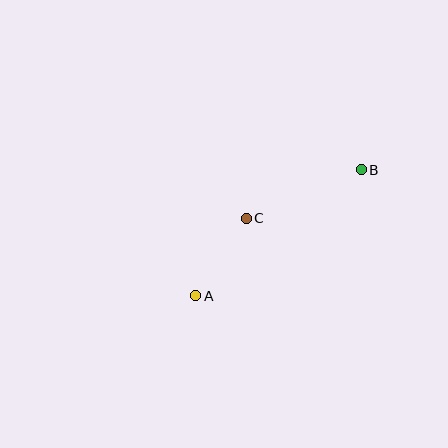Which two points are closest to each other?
Points A and C are closest to each other.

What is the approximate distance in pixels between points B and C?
The distance between B and C is approximately 125 pixels.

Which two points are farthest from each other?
Points A and B are farthest from each other.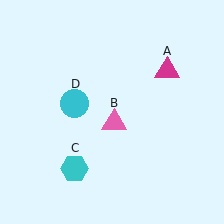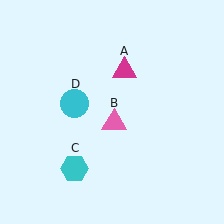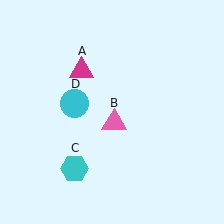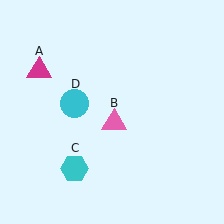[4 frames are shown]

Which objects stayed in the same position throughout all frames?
Pink triangle (object B) and cyan hexagon (object C) and cyan circle (object D) remained stationary.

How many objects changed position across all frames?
1 object changed position: magenta triangle (object A).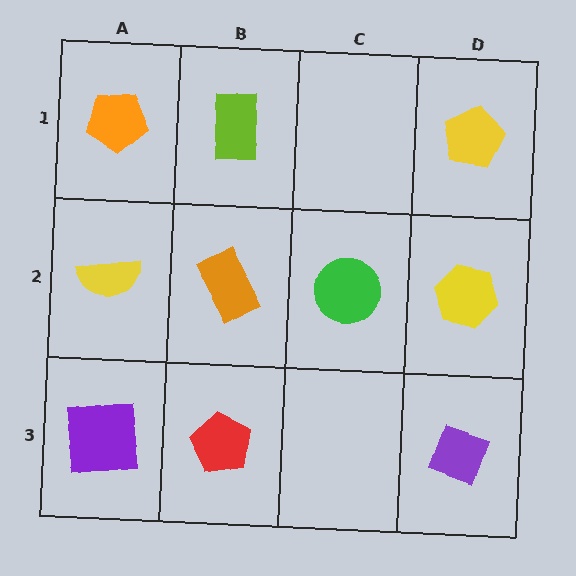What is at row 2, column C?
A green circle.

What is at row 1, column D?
A yellow pentagon.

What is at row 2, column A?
A yellow semicircle.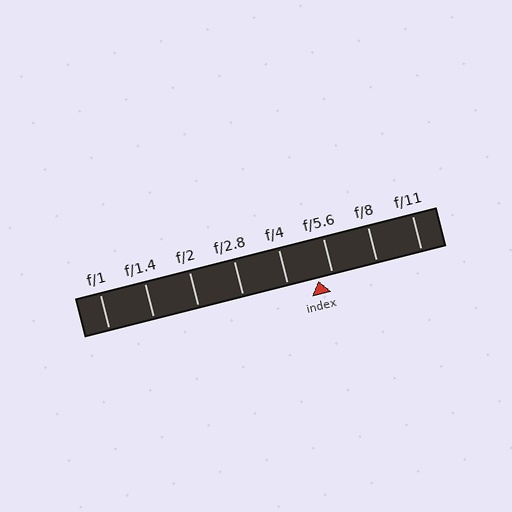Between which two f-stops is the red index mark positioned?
The index mark is between f/4 and f/5.6.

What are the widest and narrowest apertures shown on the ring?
The widest aperture shown is f/1 and the narrowest is f/11.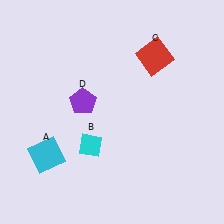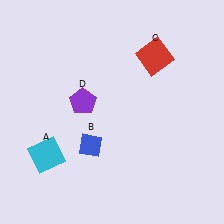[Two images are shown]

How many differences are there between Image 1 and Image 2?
There is 1 difference between the two images.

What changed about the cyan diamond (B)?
In Image 1, B is cyan. In Image 2, it changed to blue.